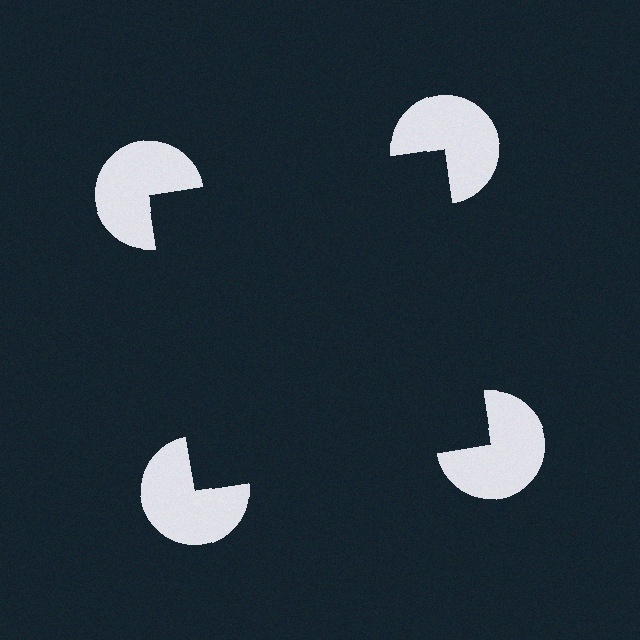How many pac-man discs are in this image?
There are 4 — one at each vertex of the illusory square.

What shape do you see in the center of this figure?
An illusory square — its edges are inferred from the aligned wedge cuts in the pac-man discs, not physically drawn.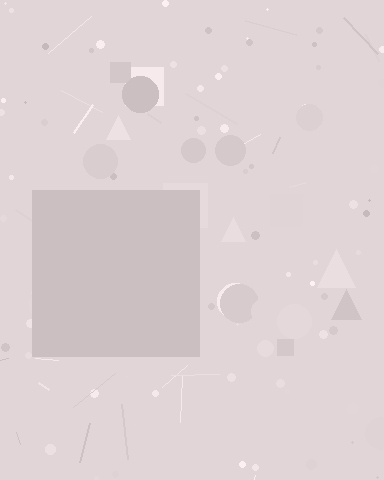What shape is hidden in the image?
A square is hidden in the image.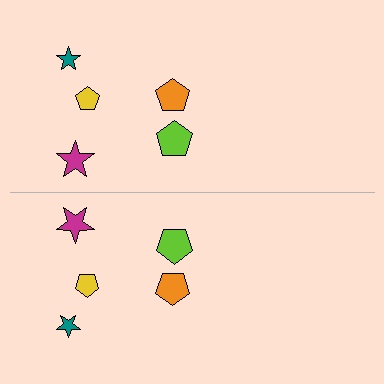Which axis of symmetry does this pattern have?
The pattern has a horizontal axis of symmetry running through the center of the image.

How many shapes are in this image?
There are 10 shapes in this image.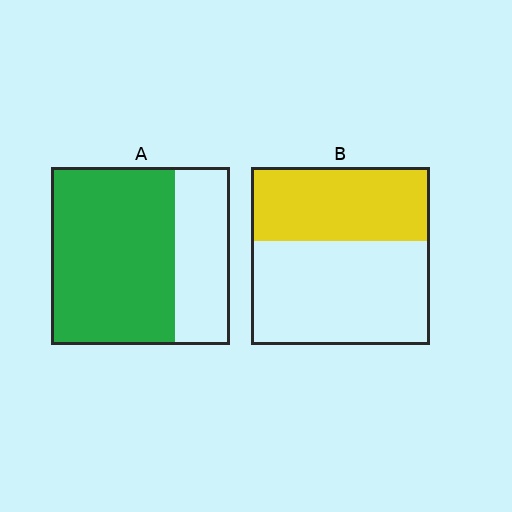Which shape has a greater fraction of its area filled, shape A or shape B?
Shape A.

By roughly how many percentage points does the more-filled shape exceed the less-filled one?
By roughly 30 percentage points (A over B).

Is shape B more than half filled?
No.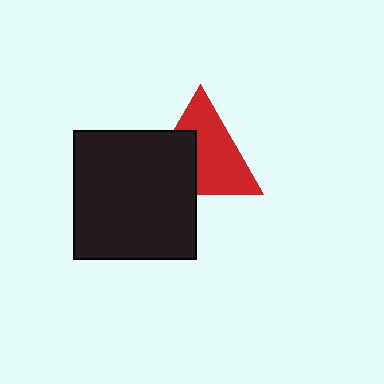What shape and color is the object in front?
The object in front is a black rectangle.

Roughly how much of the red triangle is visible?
About half of it is visible (roughly 61%).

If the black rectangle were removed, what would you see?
You would see the complete red triangle.